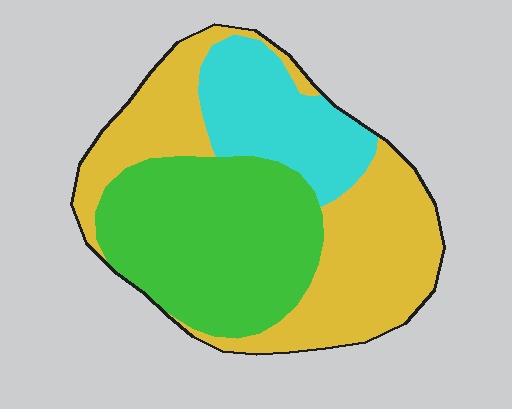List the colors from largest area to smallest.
From largest to smallest: yellow, green, cyan.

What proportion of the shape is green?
Green covers 39% of the shape.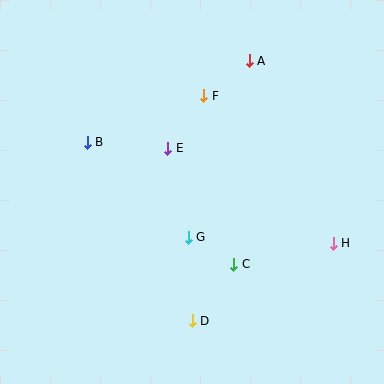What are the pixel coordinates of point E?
Point E is at (168, 148).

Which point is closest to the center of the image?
Point G at (188, 237) is closest to the center.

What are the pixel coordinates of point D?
Point D is at (192, 321).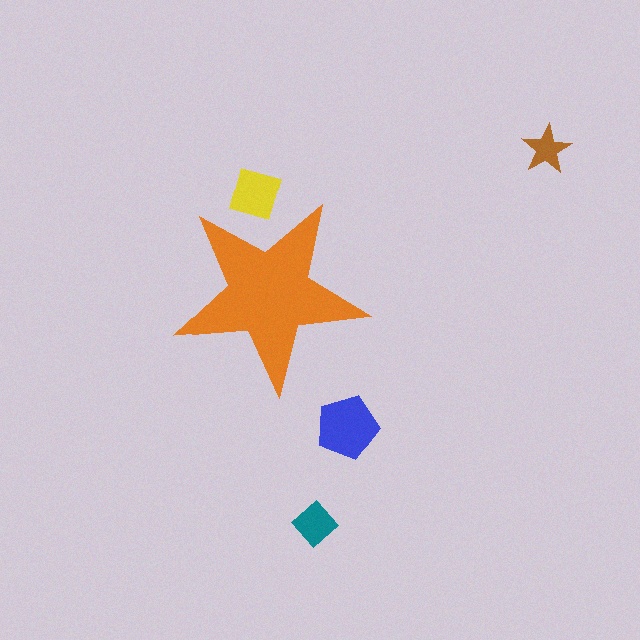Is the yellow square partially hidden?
Yes, the yellow square is partially hidden behind the orange star.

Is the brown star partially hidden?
No, the brown star is fully visible.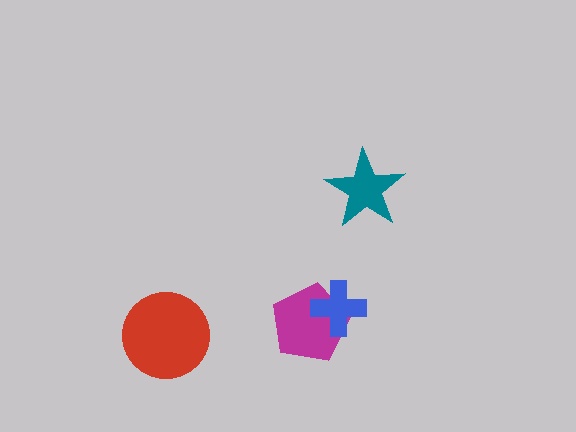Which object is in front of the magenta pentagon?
The blue cross is in front of the magenta pentagon.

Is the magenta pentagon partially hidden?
Yes, it is partially covered by another shape.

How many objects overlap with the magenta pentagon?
1 object overlaps with the magenta pentagon.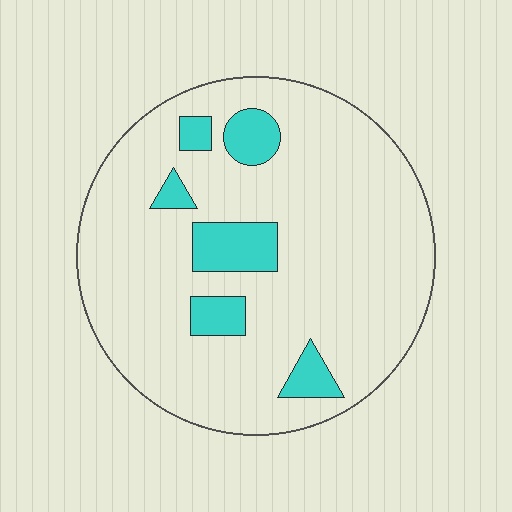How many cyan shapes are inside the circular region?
6.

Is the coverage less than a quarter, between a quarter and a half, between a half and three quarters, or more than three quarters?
Less than a quarter.